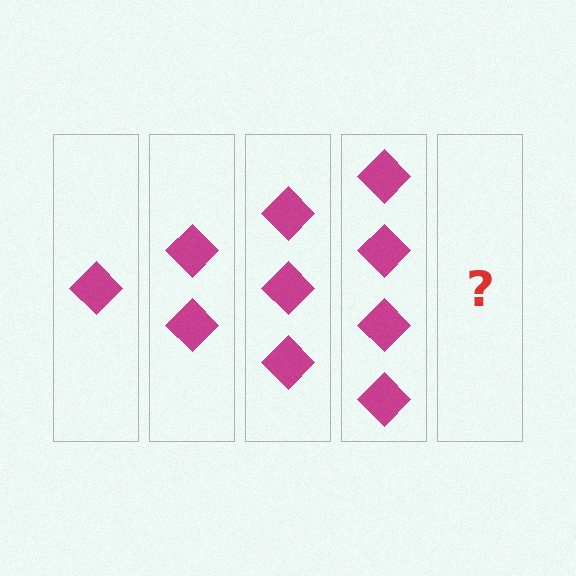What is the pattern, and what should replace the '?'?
The pattern is that each step adds one more diamond. The '?' should be 5 diamonds.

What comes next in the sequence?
The next element should be 5 diamonds.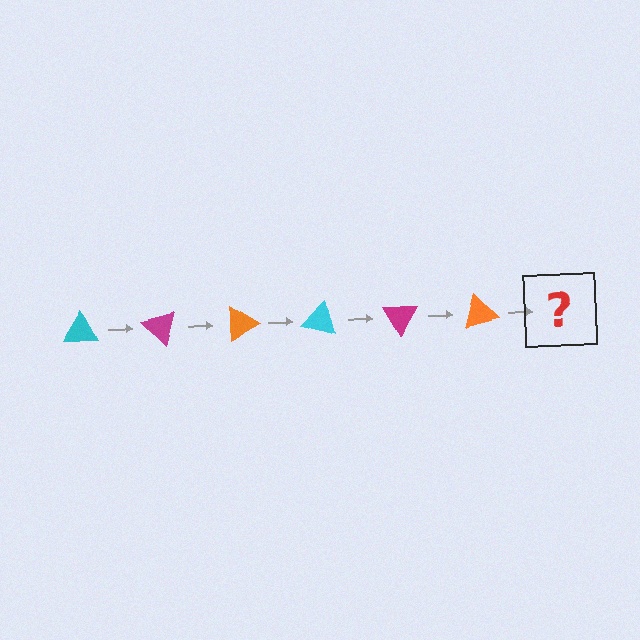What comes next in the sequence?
The next element should be a cyan triangle, rotated 270 degrees from the start.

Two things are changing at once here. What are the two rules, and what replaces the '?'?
The two rules are that it rotates 45 degrees each step and the color cycles through cyan, magenta, and orange. The '?' should be a cyan triangle, rotated 270 degrees from the start.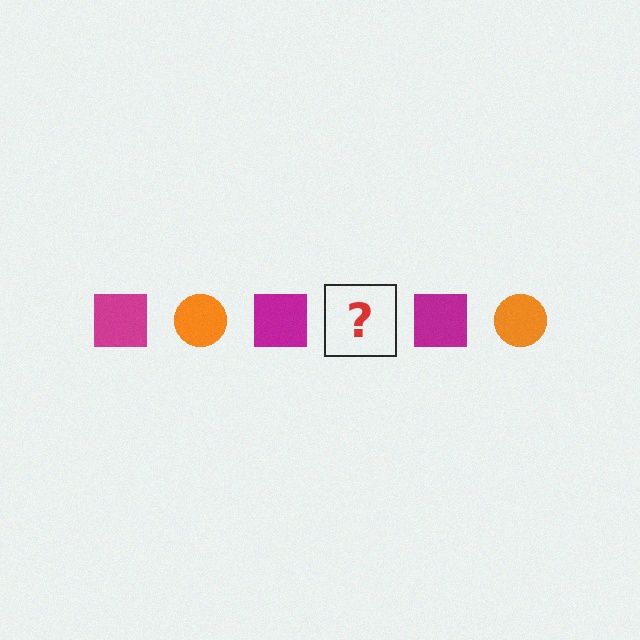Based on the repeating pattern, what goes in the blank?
The blank should be an orange circle.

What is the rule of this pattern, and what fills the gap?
The rule is that the pattern alternates between magenta square and orange circle. The gap should be filled with an orange circle.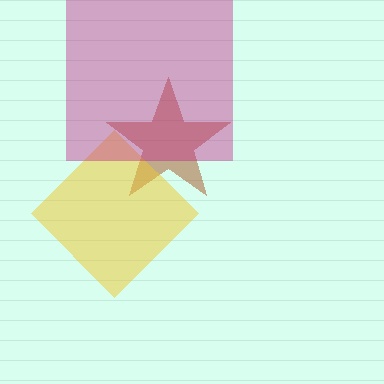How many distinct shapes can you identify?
There are 3 distinct shapes: a brown star, a yellow diamond, a magenta square.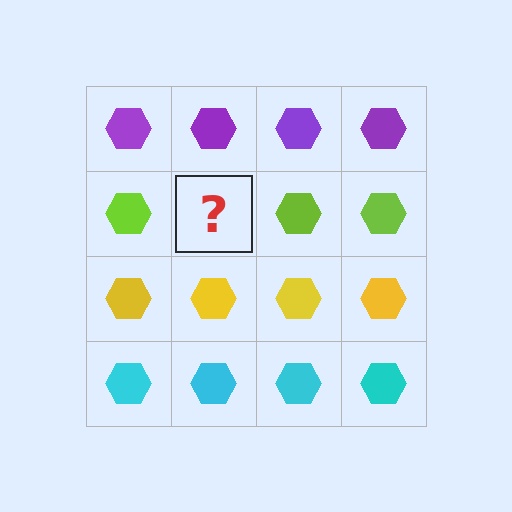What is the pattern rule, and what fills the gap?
The rule is that each row has a consistent color. The gap should be filled with a lime hexagon.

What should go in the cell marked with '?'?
The missing cell should contain a lime hexagon.